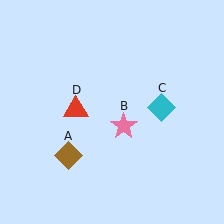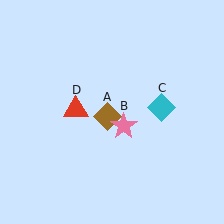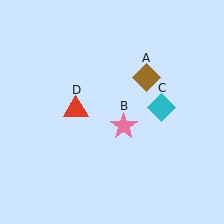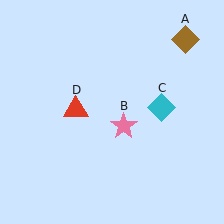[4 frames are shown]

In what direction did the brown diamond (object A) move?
The brown diamond (object A) moved up and to the right.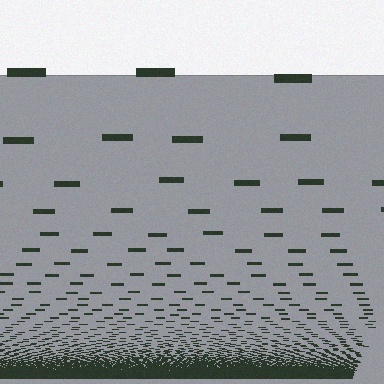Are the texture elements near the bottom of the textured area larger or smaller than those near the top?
Smaller. The gradient is inverted — elements near the bottom are smaller and denser.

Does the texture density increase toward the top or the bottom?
Density increases toward the bottom.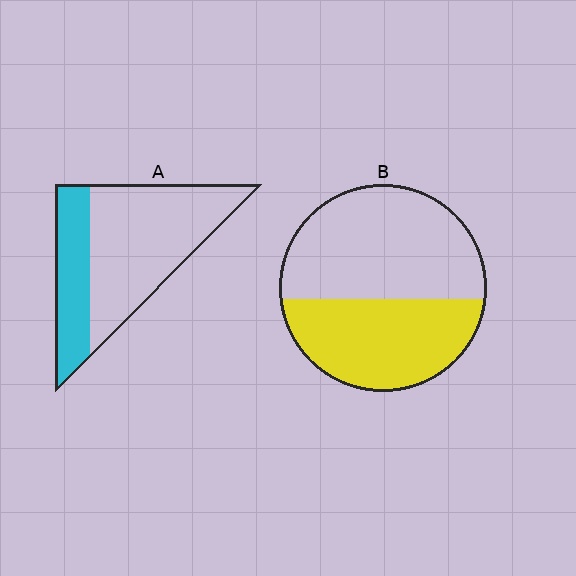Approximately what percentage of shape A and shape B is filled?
A is approximately 30% and B is approximately 45%.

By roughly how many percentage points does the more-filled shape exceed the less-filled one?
By roughly 10 percentage points (B over A).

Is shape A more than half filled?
No.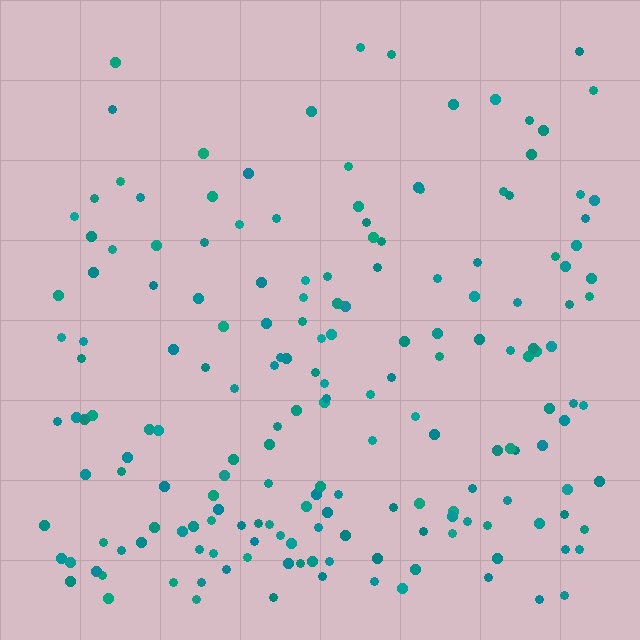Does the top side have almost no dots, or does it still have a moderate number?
Still a moderate number, just noticeably fewer than the bottom.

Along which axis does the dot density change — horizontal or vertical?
Vertical.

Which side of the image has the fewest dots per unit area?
The top.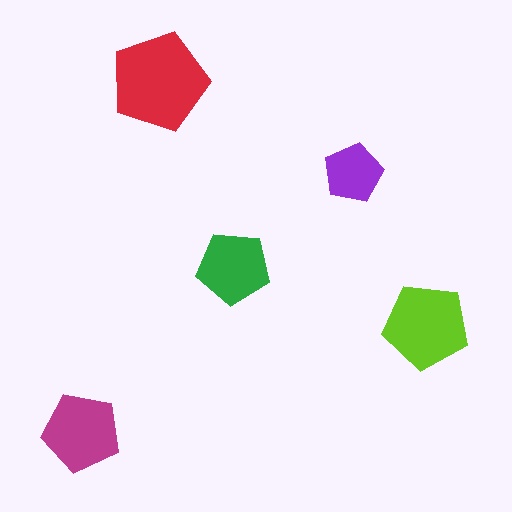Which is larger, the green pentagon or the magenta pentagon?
The magenta one.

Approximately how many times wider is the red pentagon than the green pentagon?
About 1.5 times wider.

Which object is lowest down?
The magenta pentagon is bottommost.